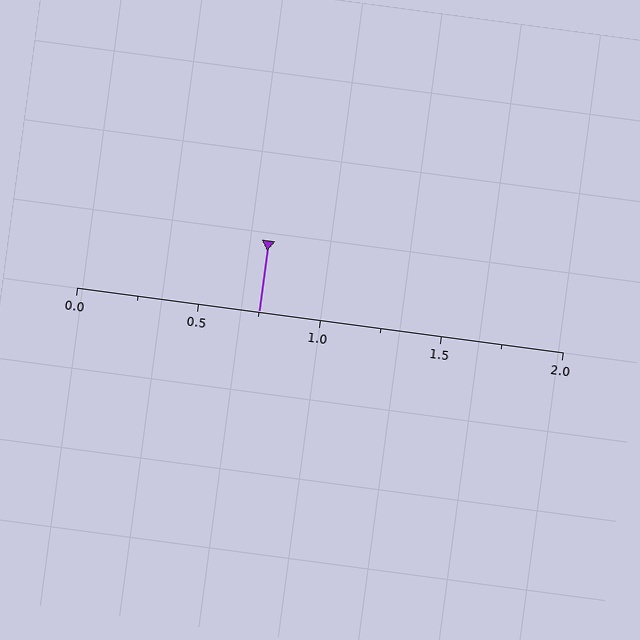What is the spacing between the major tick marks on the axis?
The major ticks are spaced 0.5 apart.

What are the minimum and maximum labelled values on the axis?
The axis runs from 0.0 to 2.0.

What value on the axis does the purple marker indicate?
The marker indicates approximately 0.75.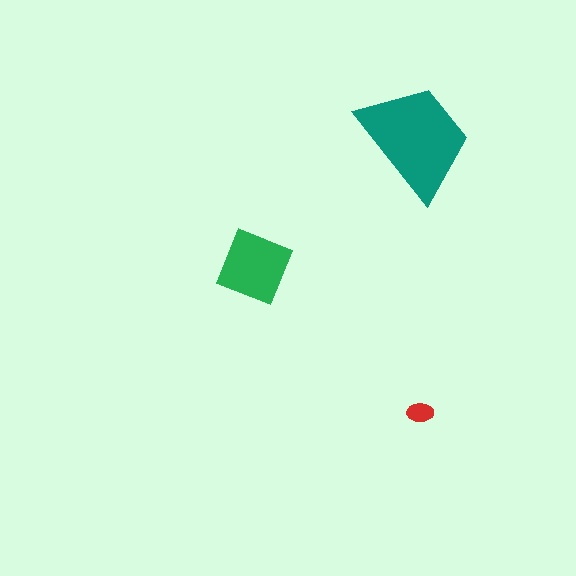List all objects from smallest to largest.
The red ellipse, the green diamond, the teal trapezoid.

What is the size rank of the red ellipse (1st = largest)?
3rd.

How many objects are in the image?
There are 3 objects in the image.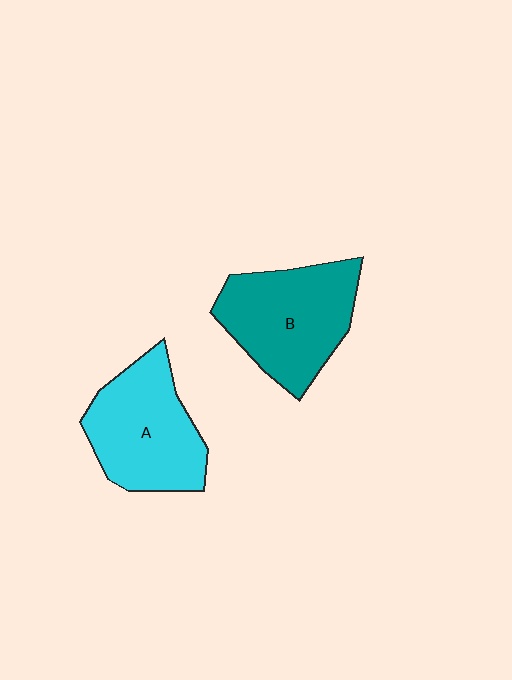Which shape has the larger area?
Shape B (teal).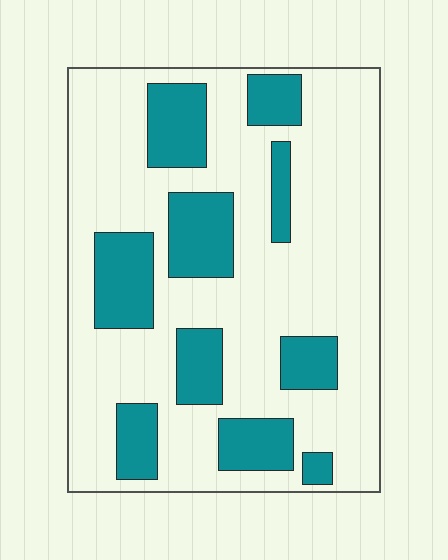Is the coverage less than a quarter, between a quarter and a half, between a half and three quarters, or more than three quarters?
Between a quarter and a half.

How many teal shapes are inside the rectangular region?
10.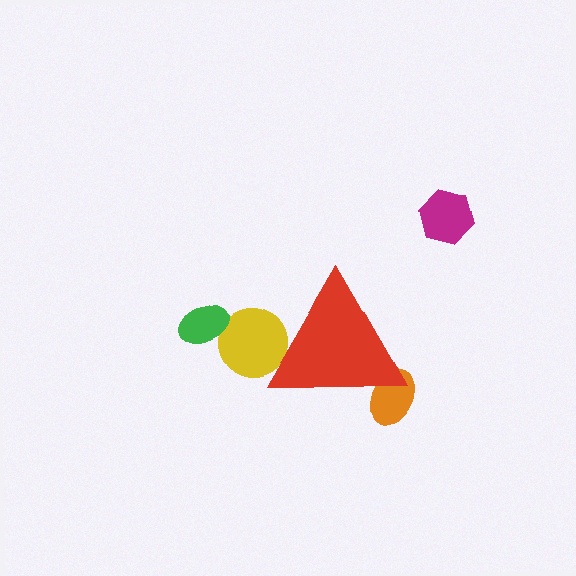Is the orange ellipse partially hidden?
Yes, the orange ellipse is partially hidden behind the red triangle.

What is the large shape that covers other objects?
A red triangle.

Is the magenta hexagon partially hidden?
No, the magenta hexagon is fully visible.